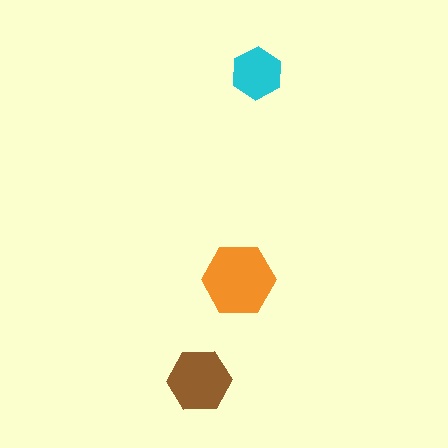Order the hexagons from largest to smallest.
the orange one, the brown one, the cyan one.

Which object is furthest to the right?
The cyan hexagon is rightmost.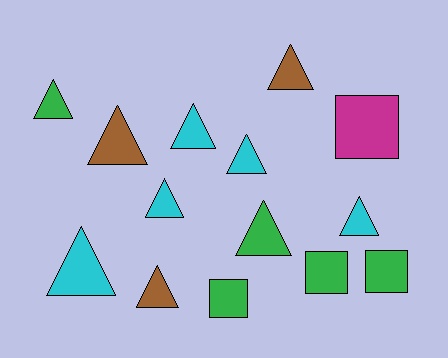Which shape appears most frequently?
Triangle, with 10 objects.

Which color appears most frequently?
Green, with 5 objects.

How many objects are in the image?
There are 14 objects.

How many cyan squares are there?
There are no cyan squares.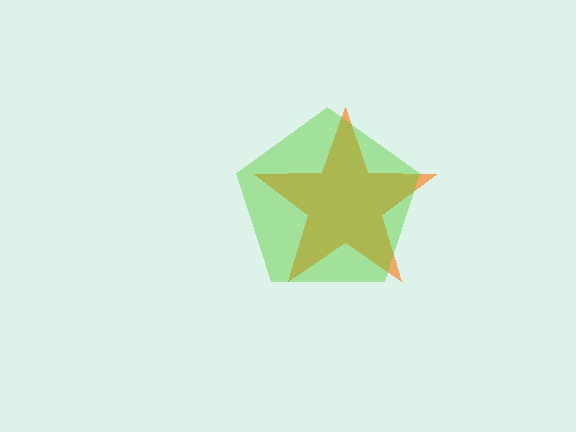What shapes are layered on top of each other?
The layered shapes are: an orange star, a lime pentagon.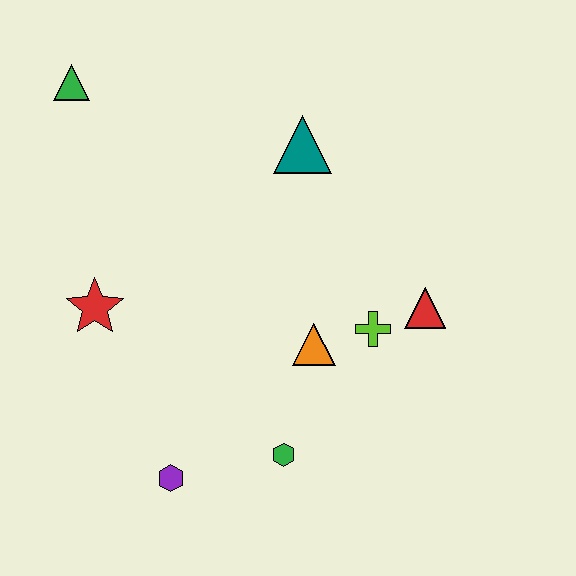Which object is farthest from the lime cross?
The green triangle is farthest from the lime cross.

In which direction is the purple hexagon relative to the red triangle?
The purple hexagon is to the left of the red triangle.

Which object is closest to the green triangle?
The red star is closest to the green triangle.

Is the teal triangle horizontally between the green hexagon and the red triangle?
Yes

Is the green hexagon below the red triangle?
Yes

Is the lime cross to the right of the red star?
Yes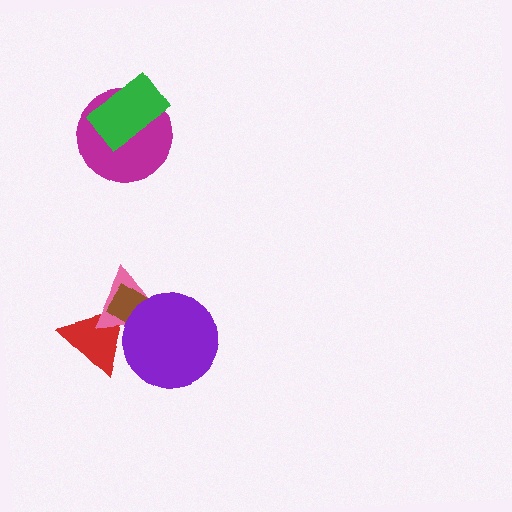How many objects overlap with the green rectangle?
1 object overlaps with the green rectangle.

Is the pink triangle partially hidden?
Yes, it is partially covered by another shape.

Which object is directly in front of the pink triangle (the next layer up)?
The brown rectangle is directly in front of the pink triangle.